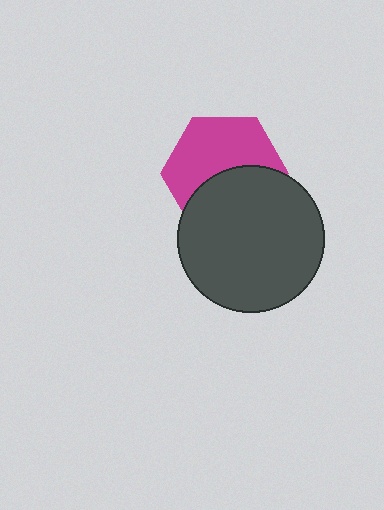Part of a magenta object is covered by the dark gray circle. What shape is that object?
It is a hexagon.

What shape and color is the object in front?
The object in front is a dark gray circle.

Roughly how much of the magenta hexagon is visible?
About half of it is visible (roughly 55%).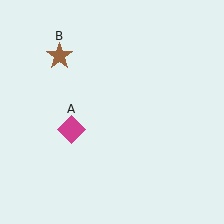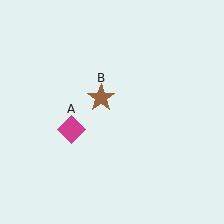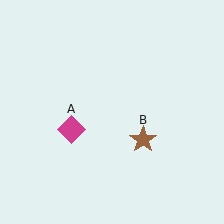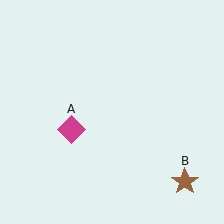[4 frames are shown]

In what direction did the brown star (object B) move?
The brown star (object B) moved down and to the right.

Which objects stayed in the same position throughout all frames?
Magenta diamond (object A) remained stationary.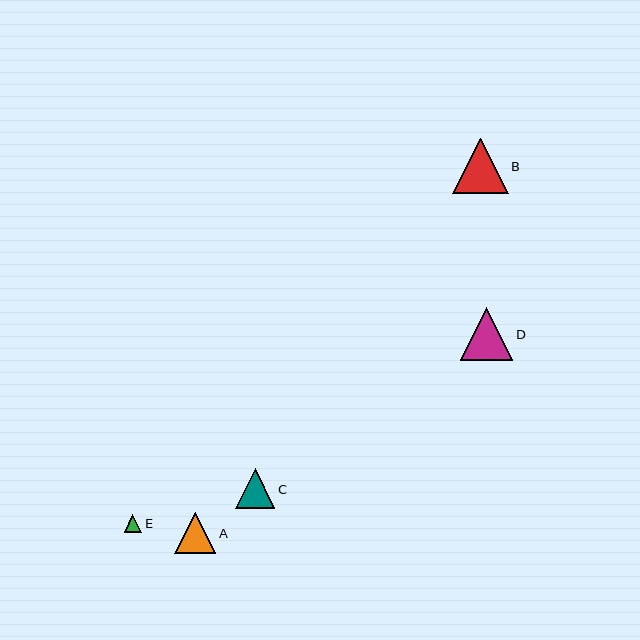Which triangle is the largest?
Triangle B is the largest with a size of approximately 56 pixels.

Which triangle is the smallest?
Triangle E is the smallest with a size of approximately 17 pixels.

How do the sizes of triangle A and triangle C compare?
Triangle A and triangle C are approximately the same size.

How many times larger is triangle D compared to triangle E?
Triangle D is approximately 3.0 times the size of triangle E.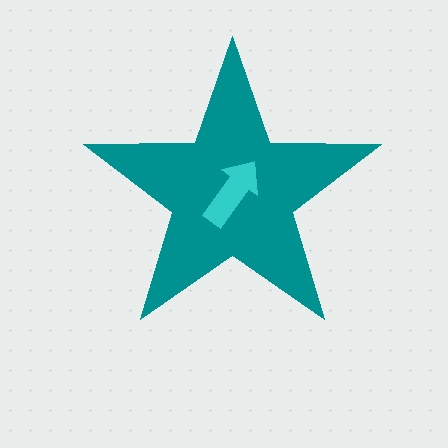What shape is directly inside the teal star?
The cyan arrow.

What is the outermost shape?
The teal star.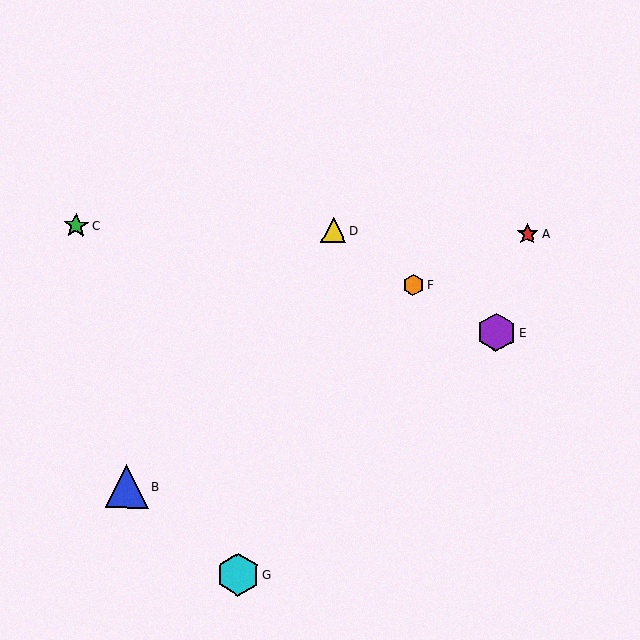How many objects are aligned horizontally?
3 objects (A, C, D) are aligned horizontally.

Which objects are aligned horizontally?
Objects A, C, D are aligned horizontally.